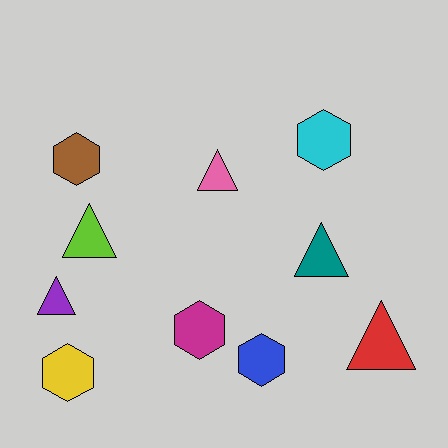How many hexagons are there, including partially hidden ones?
There are 5 hexagons.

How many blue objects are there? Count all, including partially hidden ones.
There is 1 blue object.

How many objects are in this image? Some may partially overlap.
There are 10 objects.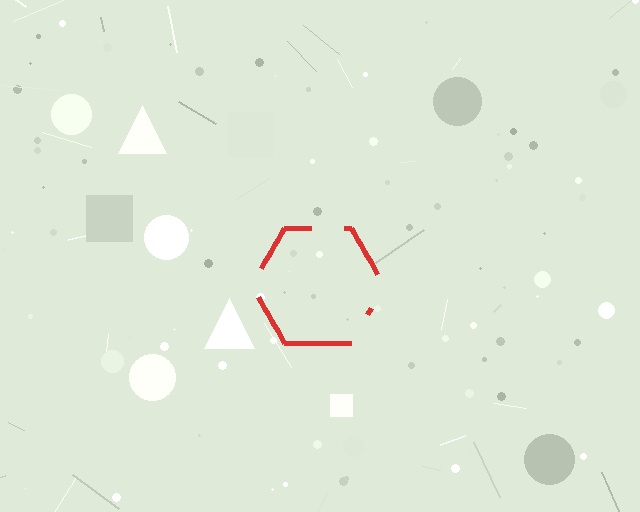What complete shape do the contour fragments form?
The contour fragments form a hexagon.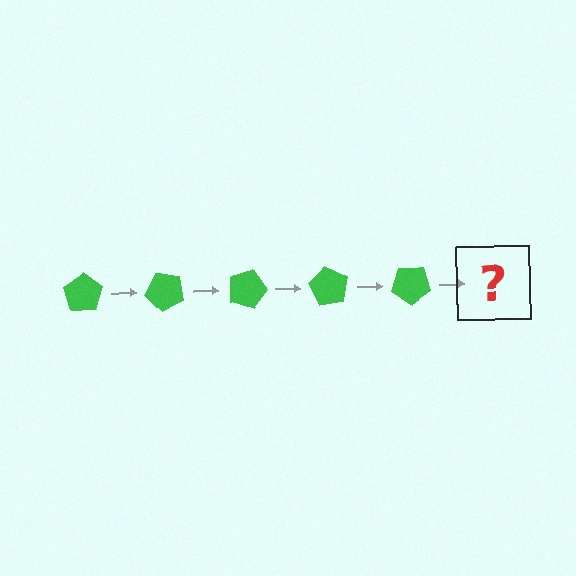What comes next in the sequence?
The next element should be a green pentagon rotated 225 degrees.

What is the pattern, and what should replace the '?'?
The pattern is that the pentagon rotates 45 degrees each step. The '?' should be a green pentagon rotated 225 degrees.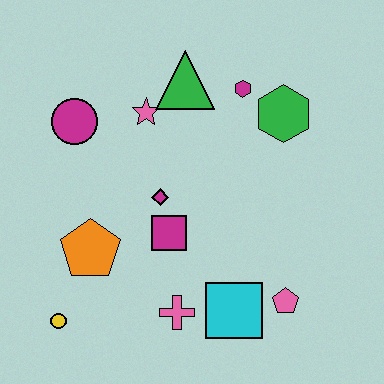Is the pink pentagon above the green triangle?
No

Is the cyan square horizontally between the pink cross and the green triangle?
No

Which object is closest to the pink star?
The green triangle is closest to the pink star.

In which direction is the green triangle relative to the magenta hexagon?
The green triangle is to the left of the magenta hexagon.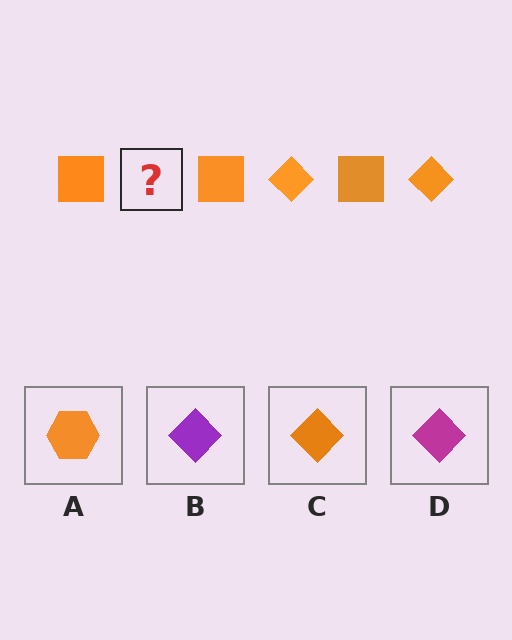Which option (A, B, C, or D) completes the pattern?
C.